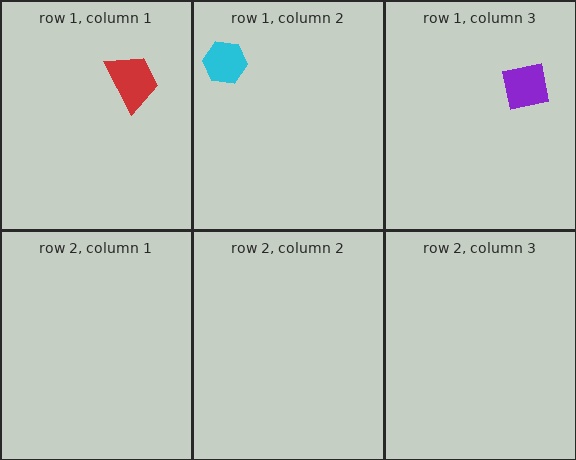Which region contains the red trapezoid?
The row 1, column 1 region.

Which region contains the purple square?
The row 1, column 3 region.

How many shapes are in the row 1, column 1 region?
1.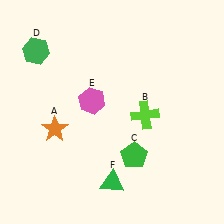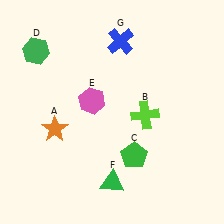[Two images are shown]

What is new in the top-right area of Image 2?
A blue cross (G) was added in the top-right area of Image 2.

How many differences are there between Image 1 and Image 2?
There is 1 difference between the two images.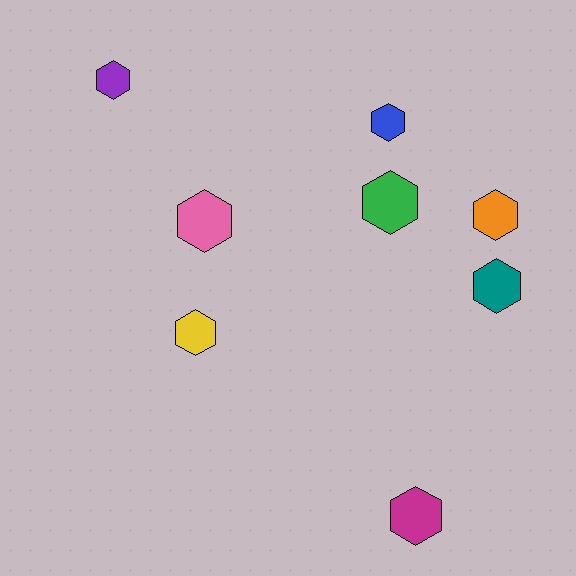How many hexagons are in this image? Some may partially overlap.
There are 8 hexagons.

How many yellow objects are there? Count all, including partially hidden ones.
There is 1 yellow object.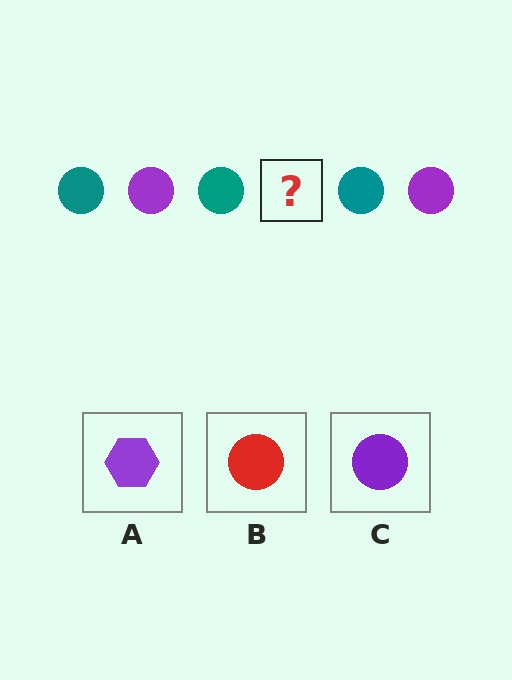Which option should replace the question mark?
Option C.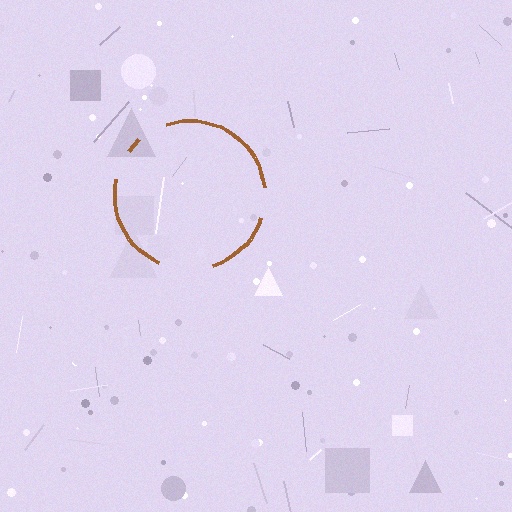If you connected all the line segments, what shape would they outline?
They would outline a circle.